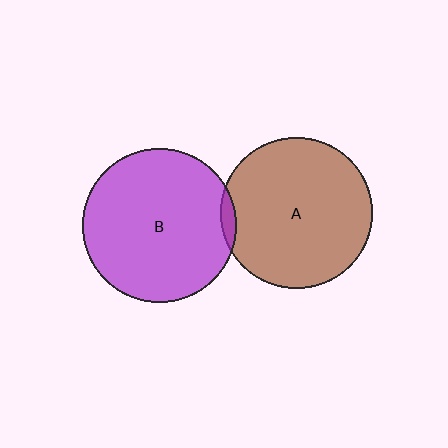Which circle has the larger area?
Circle B (purple).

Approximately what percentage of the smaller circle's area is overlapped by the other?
Approximately 5%.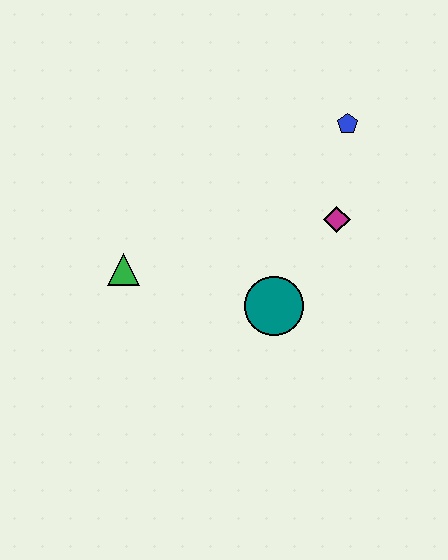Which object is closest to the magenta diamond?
The blue pentagon is closest to the magenta diamond.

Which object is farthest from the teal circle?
The blue pentagon is farthest from the teal circle.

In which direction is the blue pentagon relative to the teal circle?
The blue pentagon is above the teal circle.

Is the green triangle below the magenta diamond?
Yes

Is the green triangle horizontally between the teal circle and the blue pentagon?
No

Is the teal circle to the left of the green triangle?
No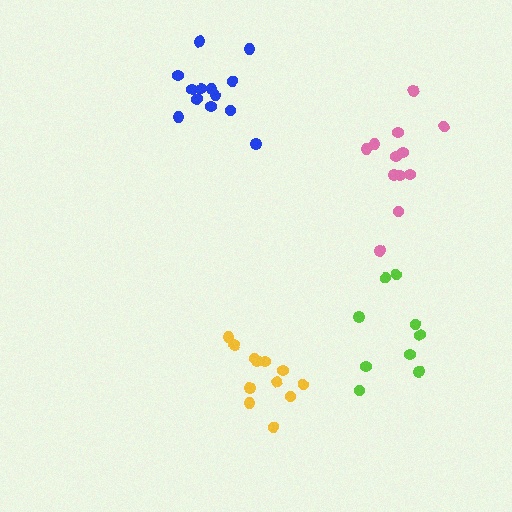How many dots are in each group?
Group 1: 9 dots, Group 2: 12 dots, Group 3: 12 dots, Group 4: 13 dots (46 total).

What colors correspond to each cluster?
The clusters are colored: lime, pink, yellow, blue.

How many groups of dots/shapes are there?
There are 4 groups.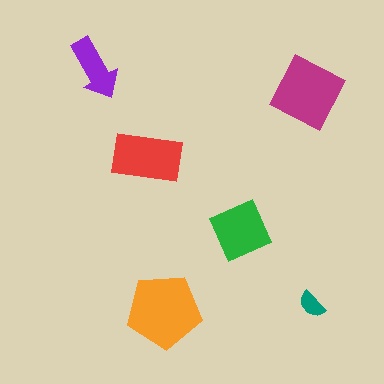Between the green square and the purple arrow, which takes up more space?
The green square.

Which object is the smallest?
The teal semicircle.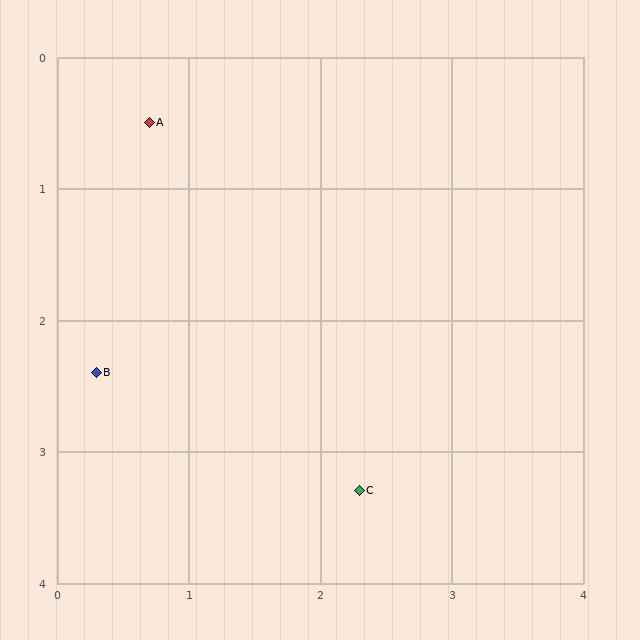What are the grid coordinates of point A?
Point A is at approximately (0.7, 0.5).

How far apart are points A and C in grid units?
Points A and C are about 3.2 grid units apart.